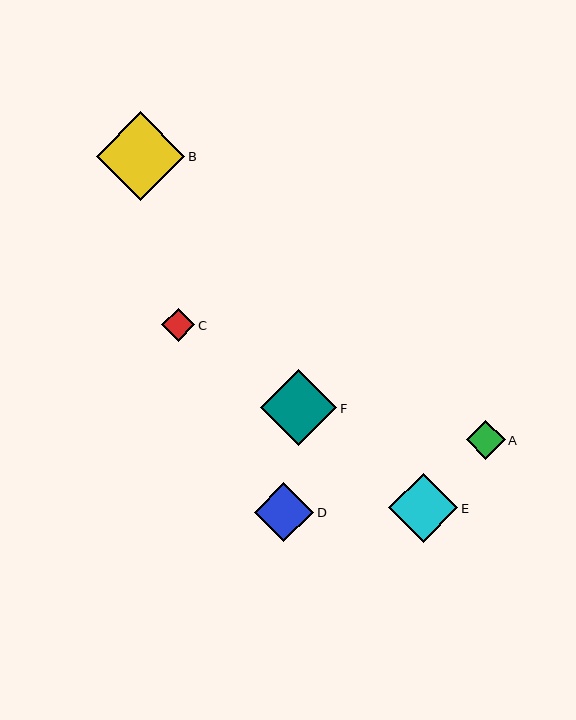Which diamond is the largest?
Diamond B is the largest with a size of approximately 88 pixels.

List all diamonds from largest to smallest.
From largest to smallest: B, F, E, D, A, C.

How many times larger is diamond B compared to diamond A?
Diamond B is approximately 2.3 times the size of diamond A.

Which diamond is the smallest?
Diamond C is the smallest with a size of approximately 33 pixels.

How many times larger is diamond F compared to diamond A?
Diamond F is approximately 2.0 times the size of diamond A.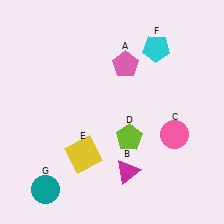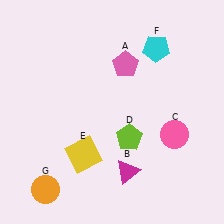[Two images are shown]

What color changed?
The circle (G) changed from teal in Image 1 to orange in Image 2.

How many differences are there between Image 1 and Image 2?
There is 1 difference between the two images.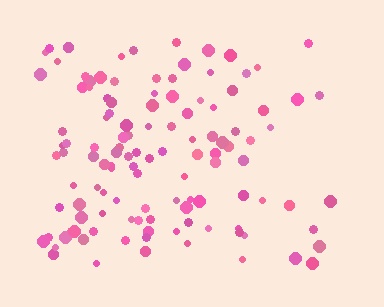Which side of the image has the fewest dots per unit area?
The right.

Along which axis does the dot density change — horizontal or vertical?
Horizontal.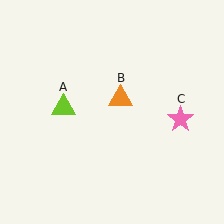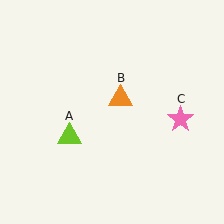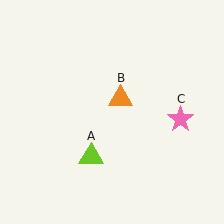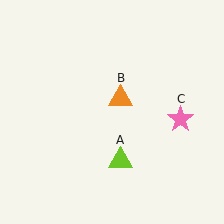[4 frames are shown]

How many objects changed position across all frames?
1 object changed position: lime triangle (object A).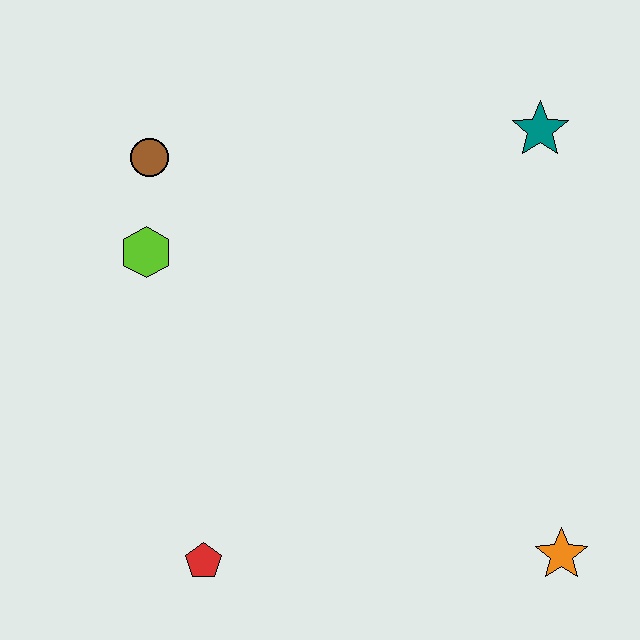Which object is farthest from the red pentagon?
The teal star is farthest from the red pentagon.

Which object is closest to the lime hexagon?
The brown circle is closest to the lime hexagon.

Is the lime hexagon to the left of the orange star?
Yes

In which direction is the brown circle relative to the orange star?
The brown circle is to the left of the orange star.